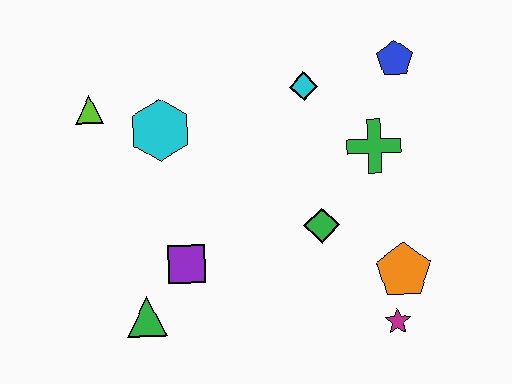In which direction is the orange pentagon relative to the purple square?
The orange pentagon is to the right of the purple square.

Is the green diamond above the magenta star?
Yes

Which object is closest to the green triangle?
The purple square is closest to the green triangle.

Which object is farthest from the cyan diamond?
The green triangle is farthest from the cyan diamond.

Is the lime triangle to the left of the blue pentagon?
Yes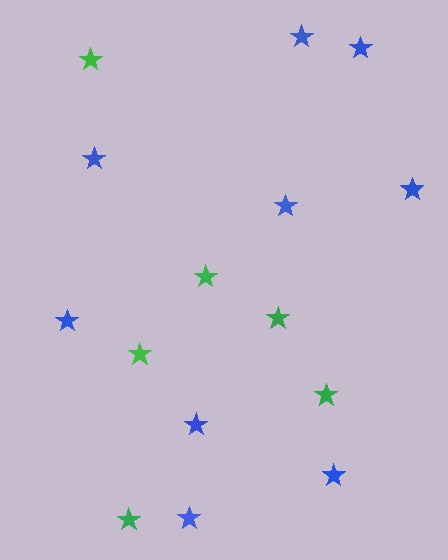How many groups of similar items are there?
There are 2 groups: one group of blue stars (9) and one group of green stars (6).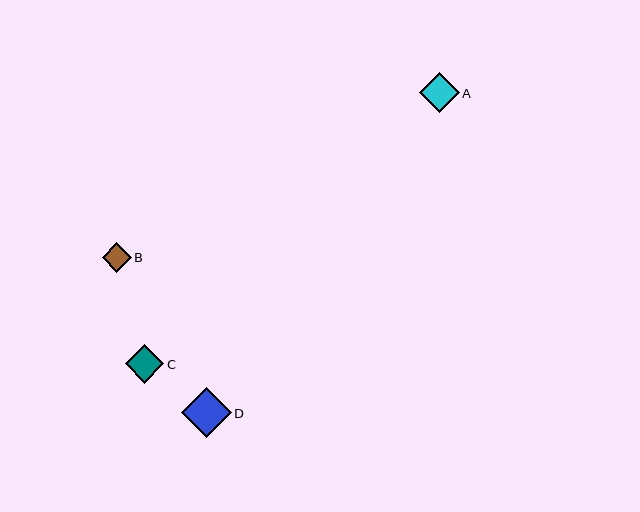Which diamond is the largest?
Diamond D is the largest with a size of approximately 49 pixels.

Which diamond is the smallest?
Diamond B is the smallest with a size of approximately 29 pixels.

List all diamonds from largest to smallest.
From largest to smallest: D, A, C, B.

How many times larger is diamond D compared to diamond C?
Diamond D is approximately 1.3 times the size of diamond C.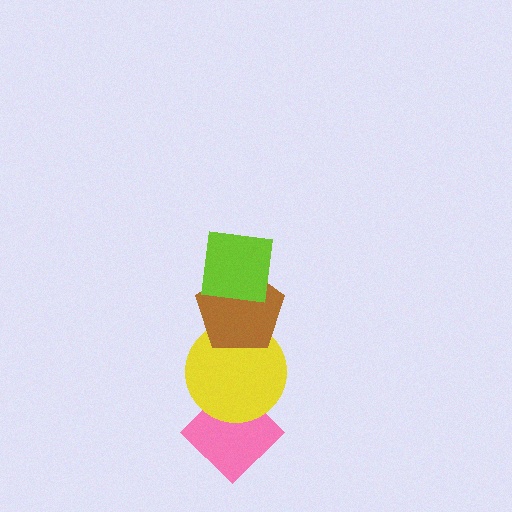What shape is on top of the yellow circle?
The brown pentagon is on top of the yellow circle.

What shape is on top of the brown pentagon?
The lime square is on top of the brown pentagon.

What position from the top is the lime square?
The lime square is 1st from the top.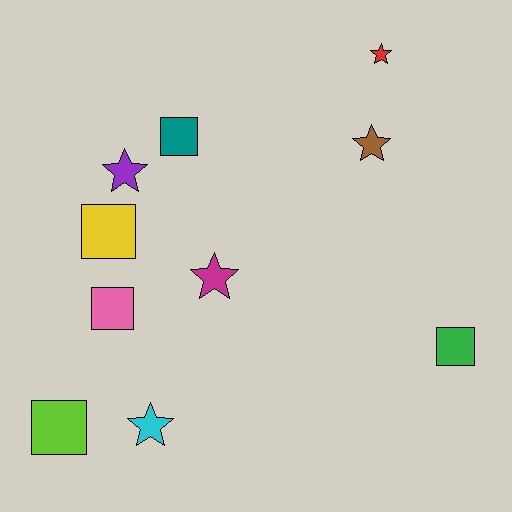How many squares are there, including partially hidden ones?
There are 5 squares.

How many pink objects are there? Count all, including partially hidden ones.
There is 1 pink object.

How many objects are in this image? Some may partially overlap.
There are 10 objects.